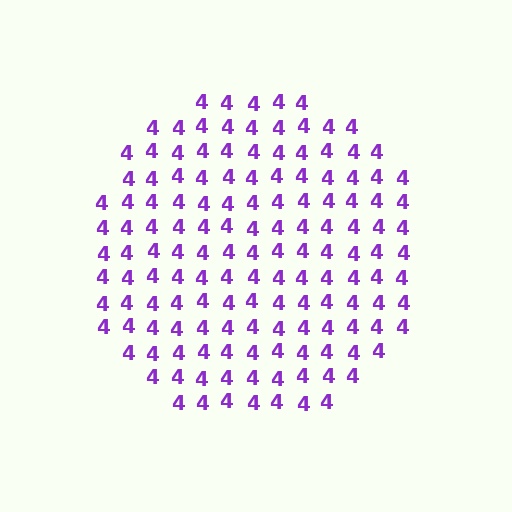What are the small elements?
The small elements are digit 4's.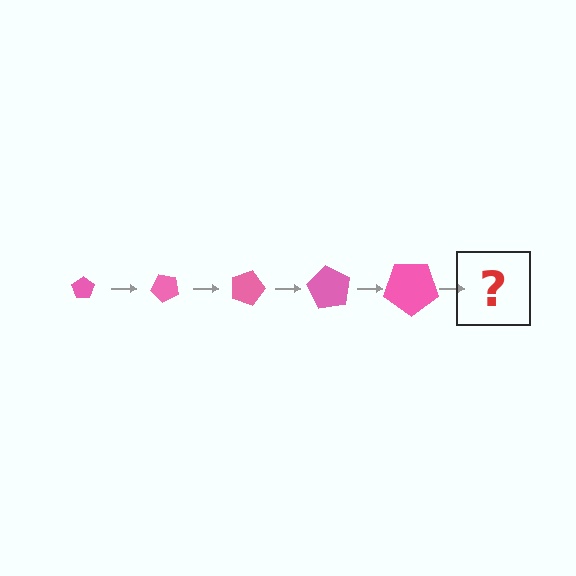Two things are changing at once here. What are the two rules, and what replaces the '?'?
The two rules are that the pentagon grows larger each step and it rotates 45 degrees each step. The '?' should be a pentagon, larger than the previous one and rotated 225 degrees from the start.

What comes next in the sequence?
The next element should be a pentagon, larger than the previous one and rotated 225 degrees from the start.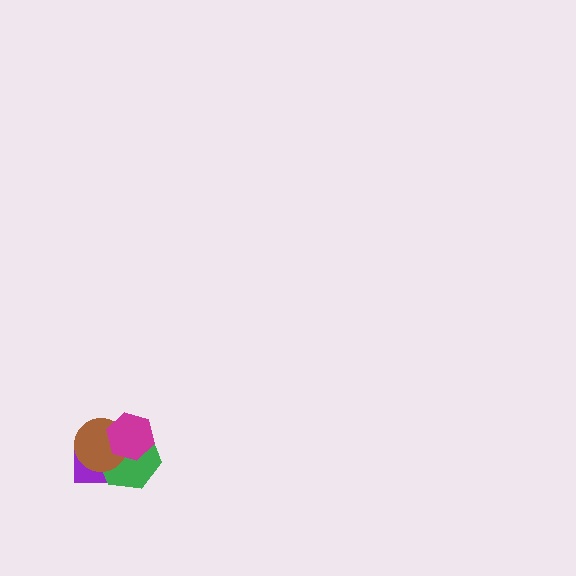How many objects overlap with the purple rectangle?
3 objects overlap with the purple rectangle.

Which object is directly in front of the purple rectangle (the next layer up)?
The green hexagon is directly in front of the purple rectangle.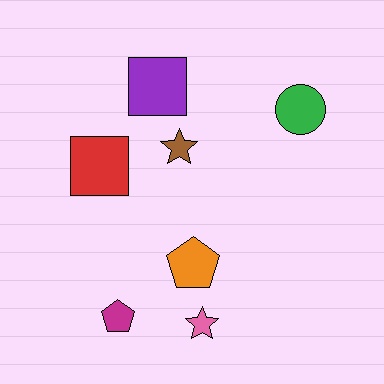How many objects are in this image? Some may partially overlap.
There are 7 objects.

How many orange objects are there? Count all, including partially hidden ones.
There is 1 orange object.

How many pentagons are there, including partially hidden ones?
There are 2 pentagons.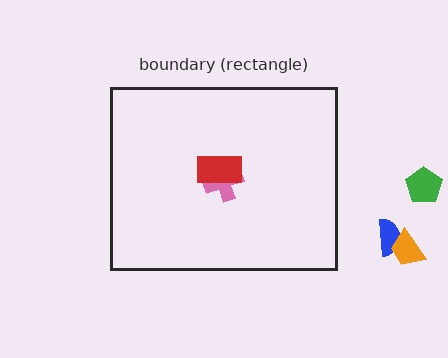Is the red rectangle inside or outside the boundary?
Inside.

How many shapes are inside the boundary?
3 inside, 3 outside.